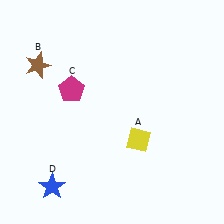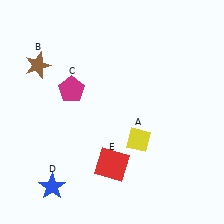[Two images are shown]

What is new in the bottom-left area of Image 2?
A red square (E) was added in the bottom-left area of Image 2.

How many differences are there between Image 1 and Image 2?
There is 1 difference between the two images.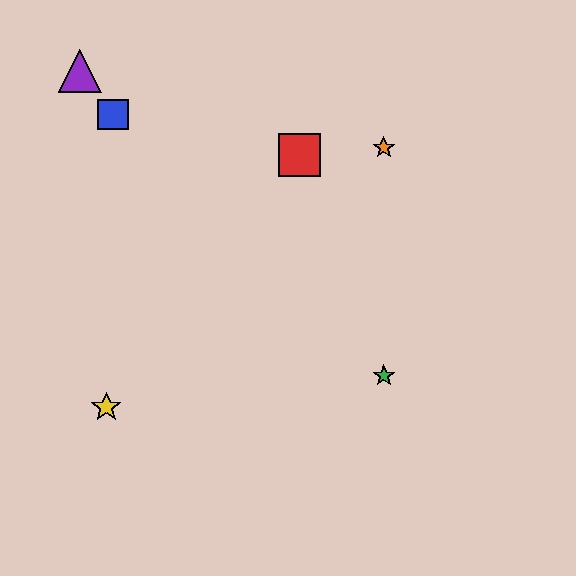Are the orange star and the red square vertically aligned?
No, the orange star is at x≈384 and the red square is at x≈299.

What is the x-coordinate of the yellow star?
The yellow star is at x≈106.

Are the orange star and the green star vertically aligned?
Yes, both are at x≈384.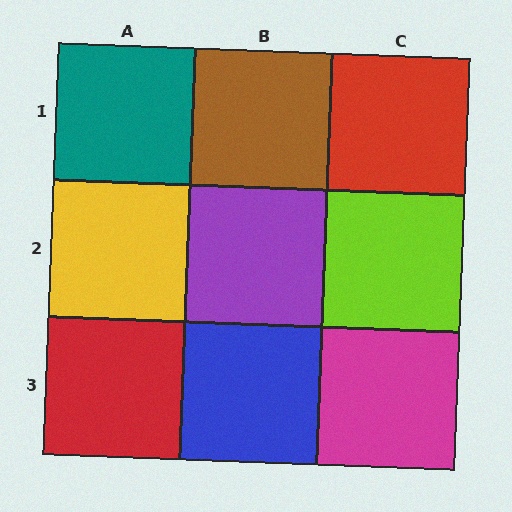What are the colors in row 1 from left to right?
Teal, brown, red.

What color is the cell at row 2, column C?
Lime.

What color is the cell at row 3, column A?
Red.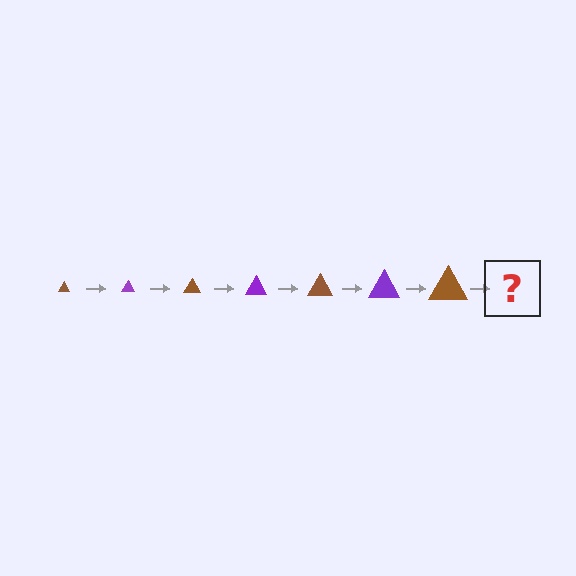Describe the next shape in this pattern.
It should be a purple triangle, larger than the previous one.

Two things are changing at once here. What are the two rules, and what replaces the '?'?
The two rules are that the triangle grows larger each step and the color cycles through brown and purple. The '?' should be a purple triangle, larger than the previous one.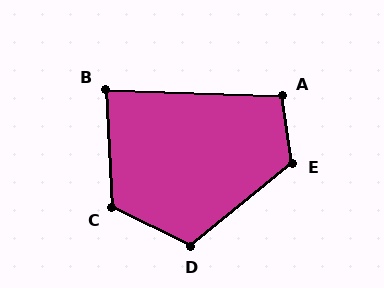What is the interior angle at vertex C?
Approximately 119 degrees (obtuse).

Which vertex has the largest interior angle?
E, at approximately 121 degrees.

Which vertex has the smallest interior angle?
B, at approximately 85 degrees.